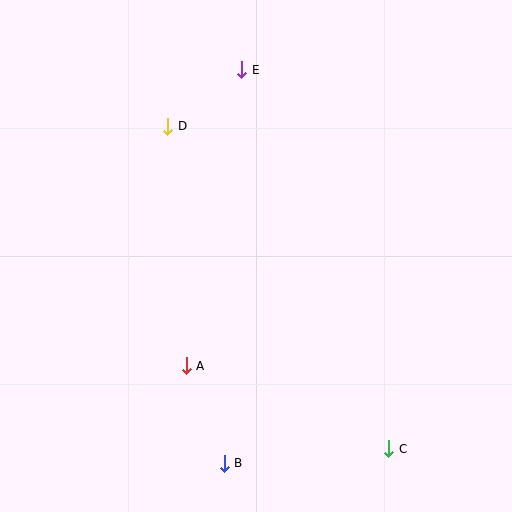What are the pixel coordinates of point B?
Point B is at (224, 463).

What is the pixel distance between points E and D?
The distance between E and D is 93 pixels.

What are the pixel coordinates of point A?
Point A is at (186, 366).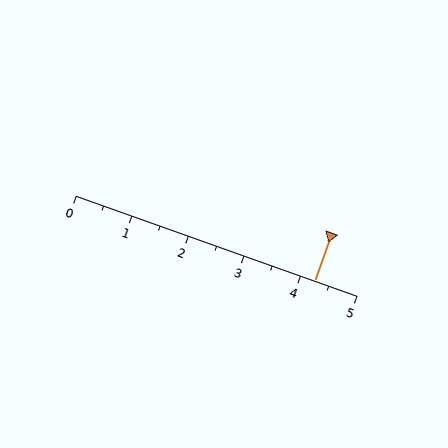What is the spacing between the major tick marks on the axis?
The major ticks are spaced 1 apart.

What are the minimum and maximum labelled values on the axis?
The axis runs from 0 to 5.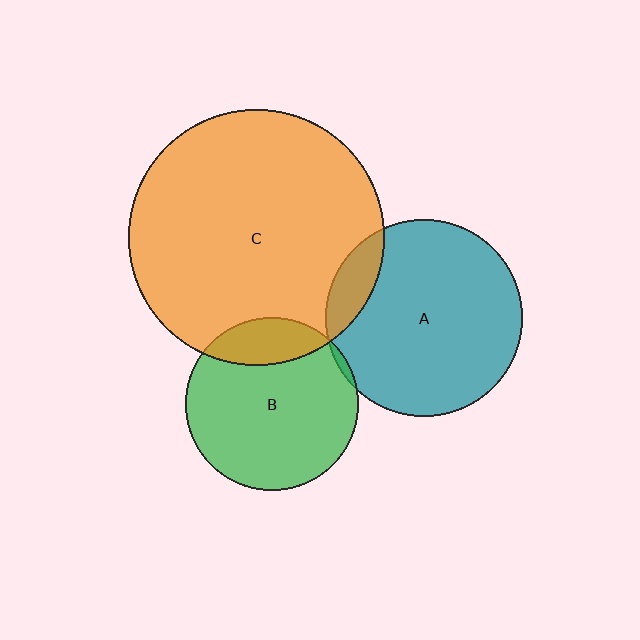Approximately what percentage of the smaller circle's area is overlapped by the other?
Approximately 5%.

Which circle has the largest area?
Circle C (orange).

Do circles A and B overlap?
Yes.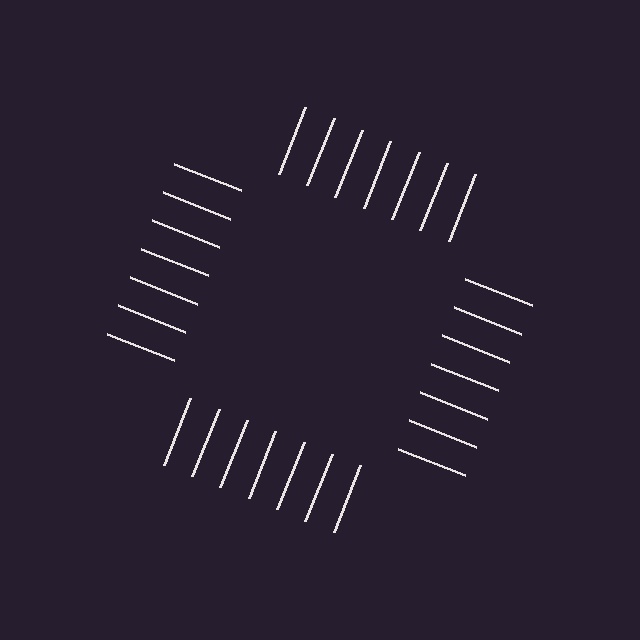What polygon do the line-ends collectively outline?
An illusory square — the line segments terminate on its edges but no continuous stroke is drawn.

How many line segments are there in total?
28 — 7 along each of the 4 edges.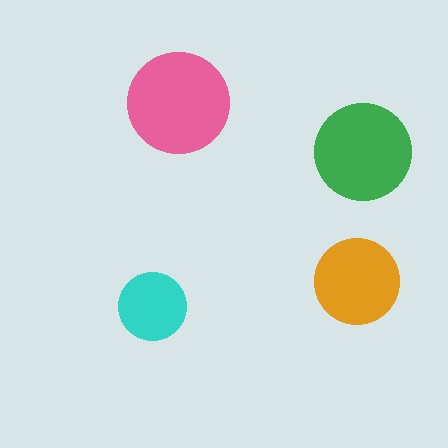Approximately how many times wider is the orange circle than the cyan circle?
About 1.5 times wider.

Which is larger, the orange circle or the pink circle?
The pink one.